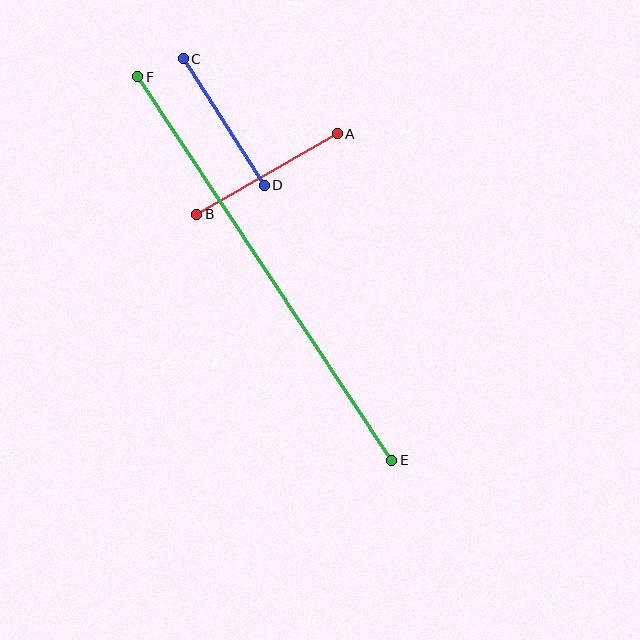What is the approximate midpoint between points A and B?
The midpoint is at approximately (267, 174) pixels.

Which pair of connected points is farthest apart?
Points E and F are farthest apart.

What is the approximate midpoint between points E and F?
The midpoint is at approximately (265, 269) pixels.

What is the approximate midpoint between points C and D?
The midpoint is at approximately (224, 122) pixels.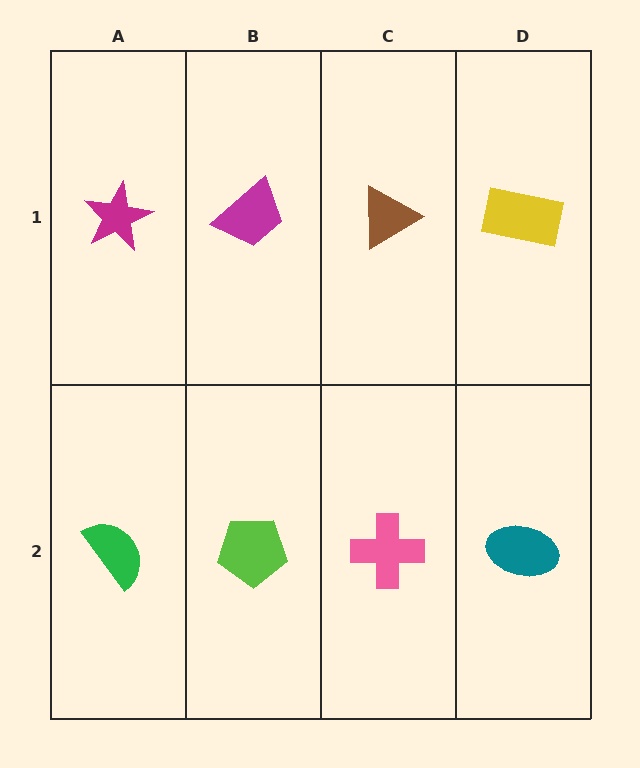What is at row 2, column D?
A teal ellipse.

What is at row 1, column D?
A yellow rectangle.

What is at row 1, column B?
A magenta trapezoid.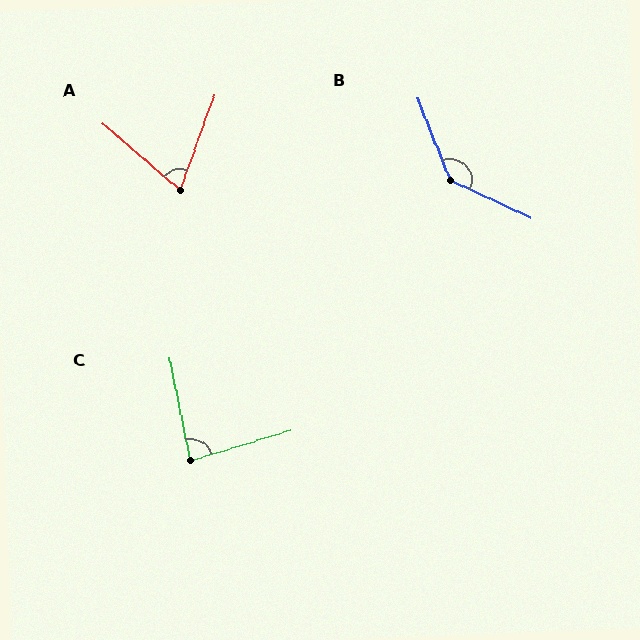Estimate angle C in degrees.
Approximately 84 degrees.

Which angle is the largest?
B, at approximately 137 degrees.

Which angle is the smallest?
A, at approximately 69 degrees.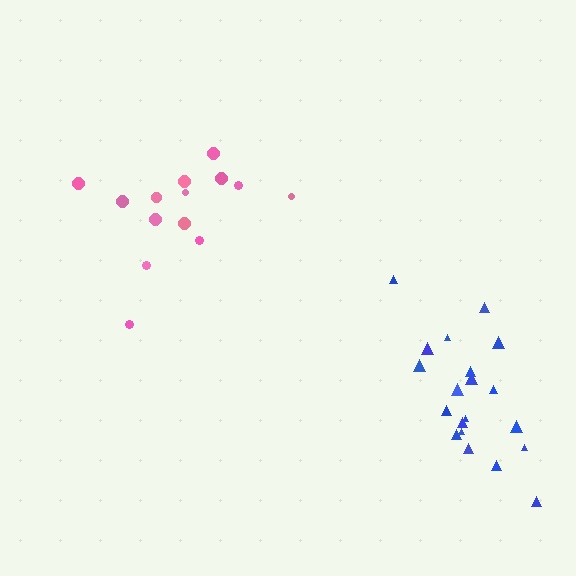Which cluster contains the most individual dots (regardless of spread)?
Blue (20).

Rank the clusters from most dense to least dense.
blue, pink.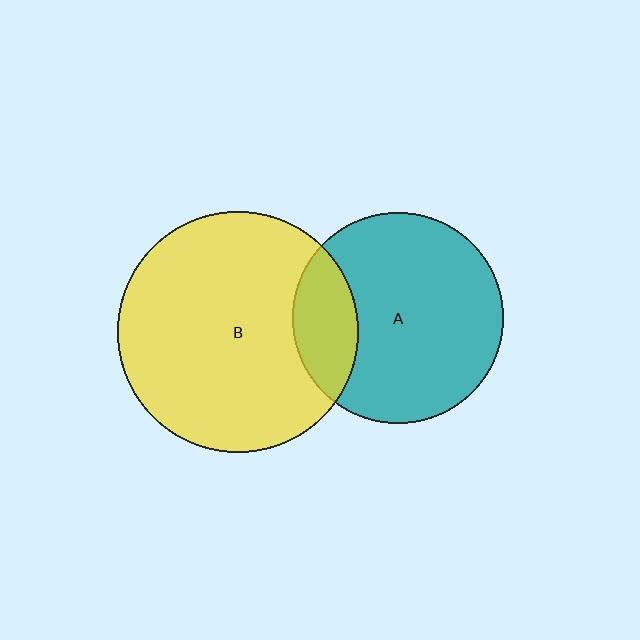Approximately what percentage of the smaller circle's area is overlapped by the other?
Approximately 20%.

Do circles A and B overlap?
Yes.